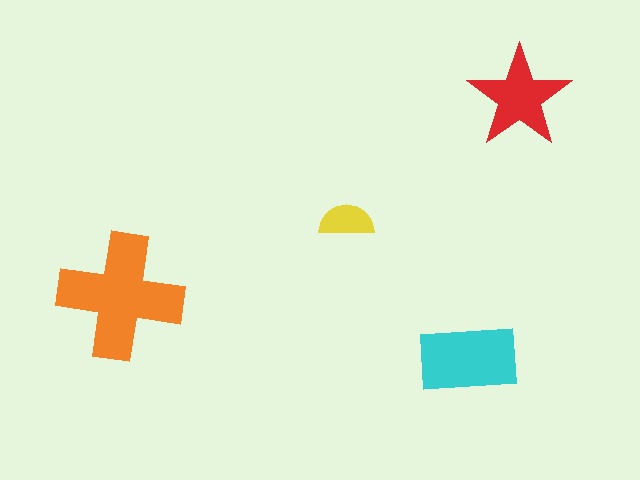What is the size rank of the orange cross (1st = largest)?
1st.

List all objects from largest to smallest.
The orange cross, the cyan rectangle, the red star, the yellow semicircle.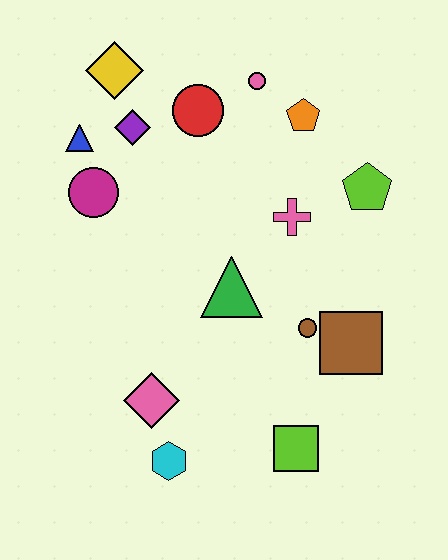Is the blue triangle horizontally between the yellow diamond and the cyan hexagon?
No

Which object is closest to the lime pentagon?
The pink cross is closest to the lime pentagon.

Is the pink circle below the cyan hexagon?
No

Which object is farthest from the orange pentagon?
The cyan hexagon is farthest from the orange pentagon.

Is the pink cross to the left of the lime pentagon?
Yes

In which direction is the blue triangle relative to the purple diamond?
The blue triangle is to the left of the purple diamond.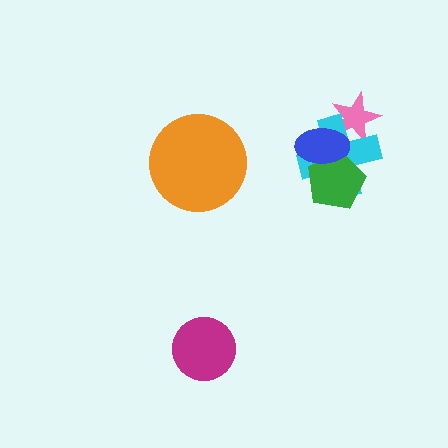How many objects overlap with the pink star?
2 objects overlap with the pink star.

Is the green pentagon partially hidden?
Yes, it is partially covered by another shape.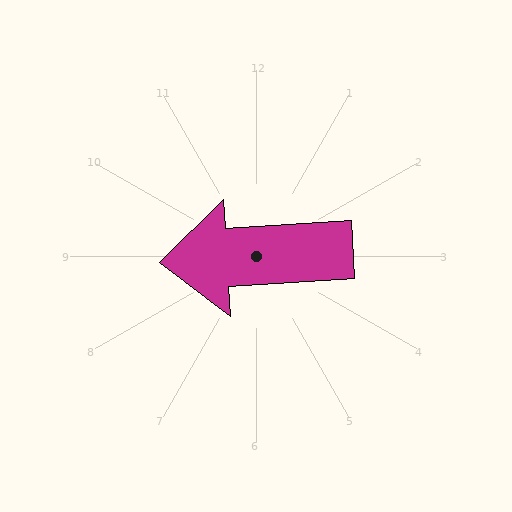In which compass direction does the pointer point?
West.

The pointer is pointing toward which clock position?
Roughly 9 o'clock.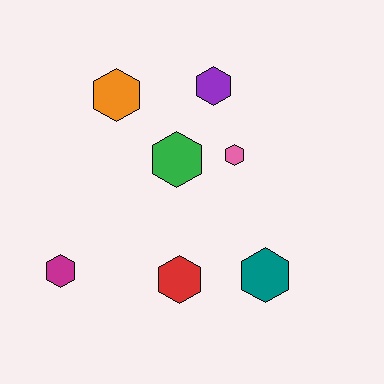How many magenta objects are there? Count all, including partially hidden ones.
There is 1 magenta object.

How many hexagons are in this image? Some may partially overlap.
There are 7 hexagons.